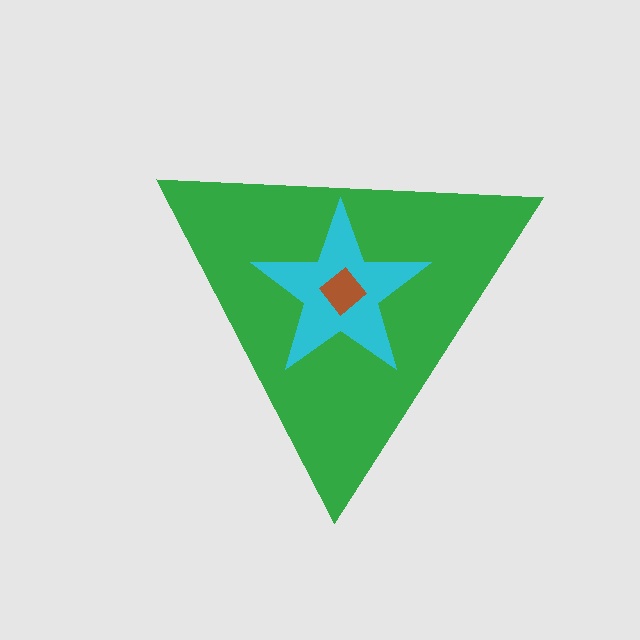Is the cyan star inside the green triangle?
Yes.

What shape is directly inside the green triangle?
The cyan star.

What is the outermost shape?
The green triangle.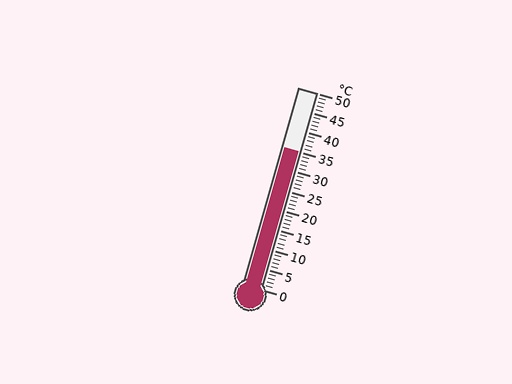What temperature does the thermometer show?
The thermometer shows approximately 35°C.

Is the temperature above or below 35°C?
The temperature is at 35°C.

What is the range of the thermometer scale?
The thermometer scale ranges from 0°C to 50°C.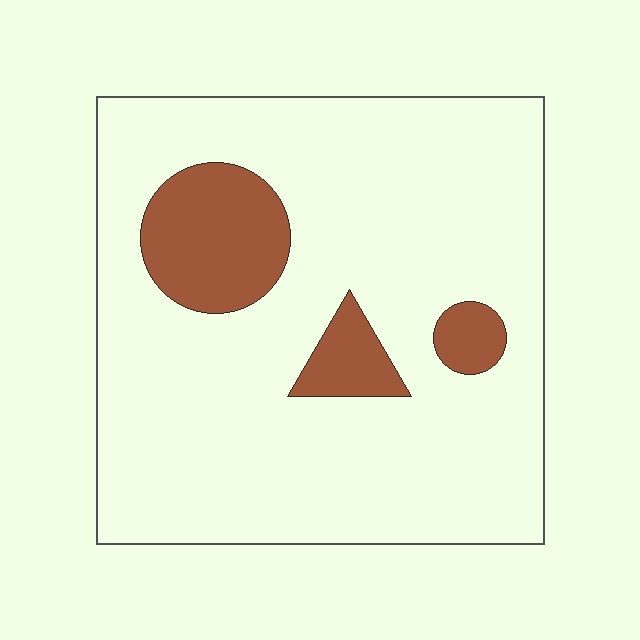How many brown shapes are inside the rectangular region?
3.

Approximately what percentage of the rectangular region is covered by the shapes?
Approximately 15%.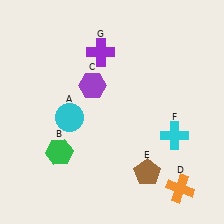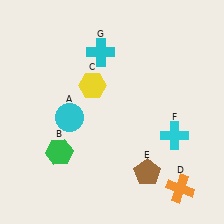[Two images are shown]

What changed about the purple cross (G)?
In Image 1, G is purple. In Image 2, it changed to cyan.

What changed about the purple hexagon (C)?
In Image 1, C is purple. In Image 2, it changed to yellow.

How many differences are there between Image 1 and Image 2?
There are 2 differences between the two images.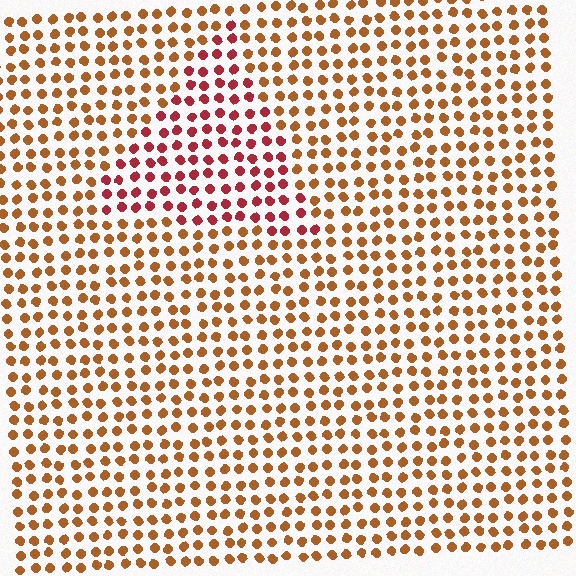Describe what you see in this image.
The image is filled with small brown elements in a uniform arrangement. A triangle-shaped region is visible where the elements are tinted to a slightly different hue, forming a subtle color boundary.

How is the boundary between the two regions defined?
The boundary is defined purely by a slight shift in hue (about 36 degrees). Spacing, size, and orientation are identical on both sides.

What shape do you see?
I see a triangle.